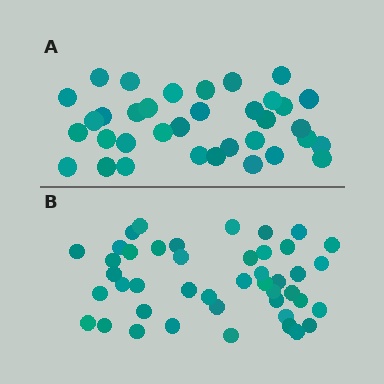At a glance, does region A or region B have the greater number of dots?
Region B (the bottom region) has more dots.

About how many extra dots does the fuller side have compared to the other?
Region B has roughly 8 or so more dots than region A.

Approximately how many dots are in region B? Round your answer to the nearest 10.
About 40 dots. (The exact count is 44, which rounds to 40.)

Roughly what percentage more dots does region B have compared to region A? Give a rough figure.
About 25% more.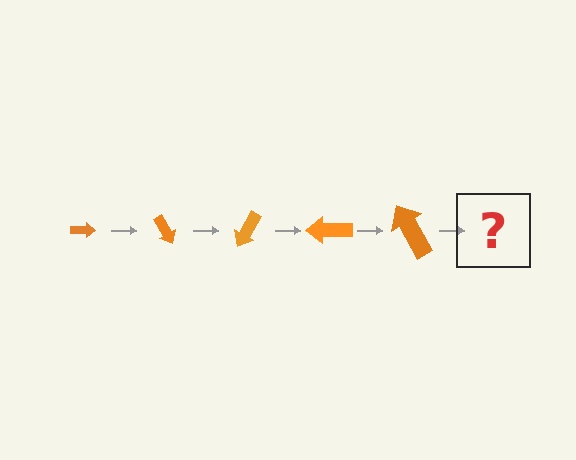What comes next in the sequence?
The next element should be an arrow, larger than the previous one and rotated 300 degrees from the start.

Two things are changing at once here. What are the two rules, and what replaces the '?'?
The two rules are that the arrow grows larger each step and it rotates 60 degrees each step. The '?' should be an arrow, larger than the previous one and rotated 300 degrees from the start.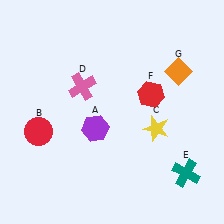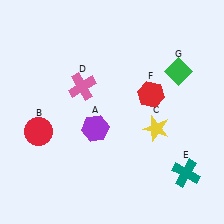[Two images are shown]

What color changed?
The diamond (G) changed from orange in Image 1 to green in Image 2.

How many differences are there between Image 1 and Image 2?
There is 1 difference between the two images.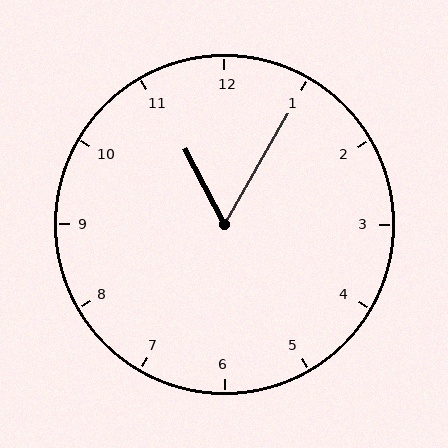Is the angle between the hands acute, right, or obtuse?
It is acute.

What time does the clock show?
11:05.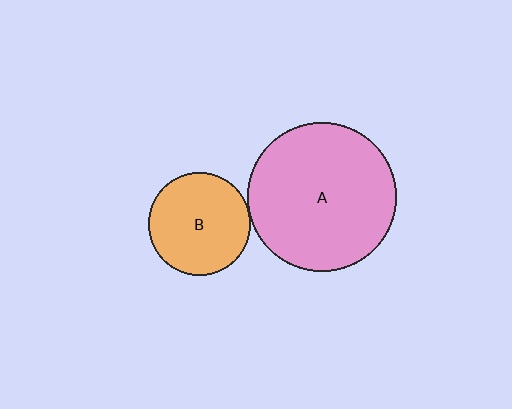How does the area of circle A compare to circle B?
Approximately 2.1 times.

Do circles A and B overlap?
Yes.